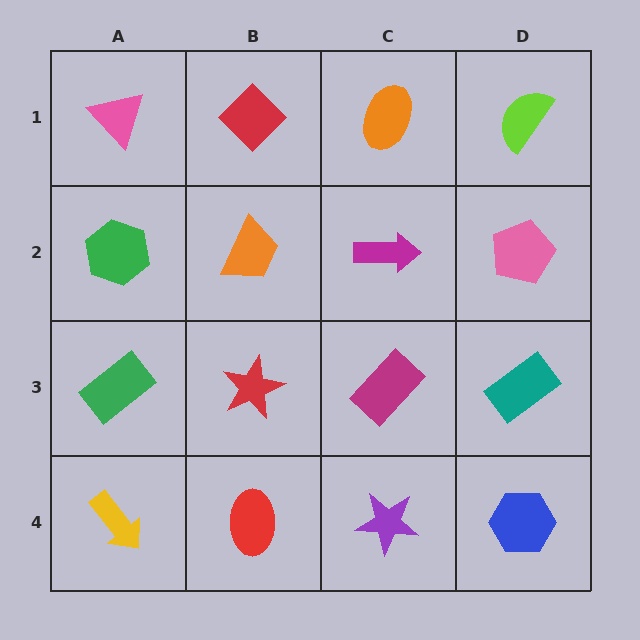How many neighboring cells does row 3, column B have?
4.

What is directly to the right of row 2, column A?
An orange trapezoid.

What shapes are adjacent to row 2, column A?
A pink triangle (row 1, column A), a green rectangle (row 3, column A), an orange trapezoid (row 2, column B).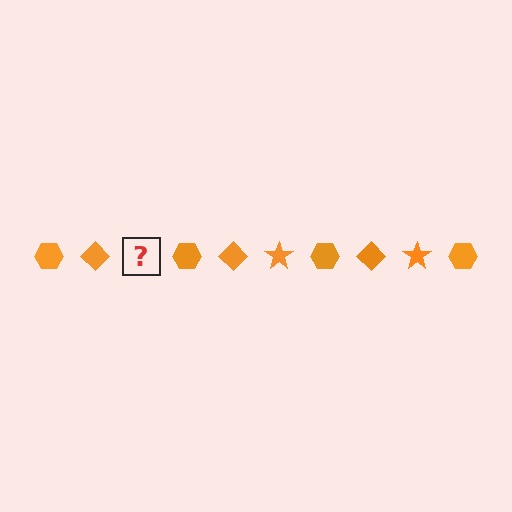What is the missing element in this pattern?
The missing element is an orange star.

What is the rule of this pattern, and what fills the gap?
The rule is that the pattern cycles through hexagon, diamond, star shapes in orange. The gap should be filled with an orange star.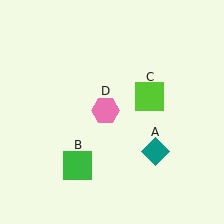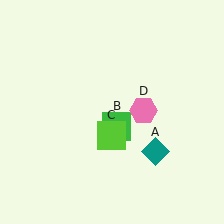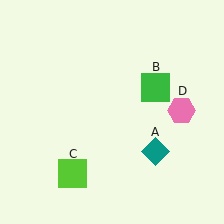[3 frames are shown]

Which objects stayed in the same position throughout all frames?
Teal diamond (object A) remained stationary.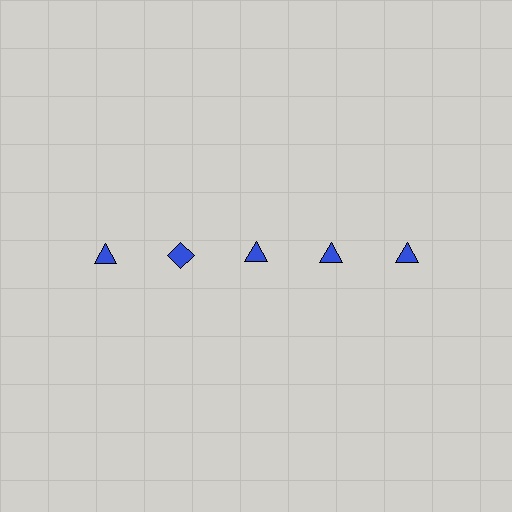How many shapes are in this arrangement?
There are 5 shapes arranged in a grid pattern.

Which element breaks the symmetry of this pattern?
The blue diamond in the top row, second from left column breaks the symmetry. All other shapes are blue triangles.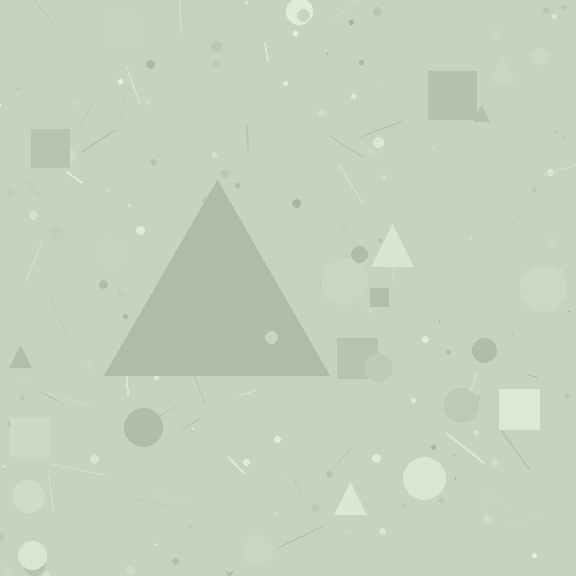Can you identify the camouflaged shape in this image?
The camouflaged shape is a triangle.